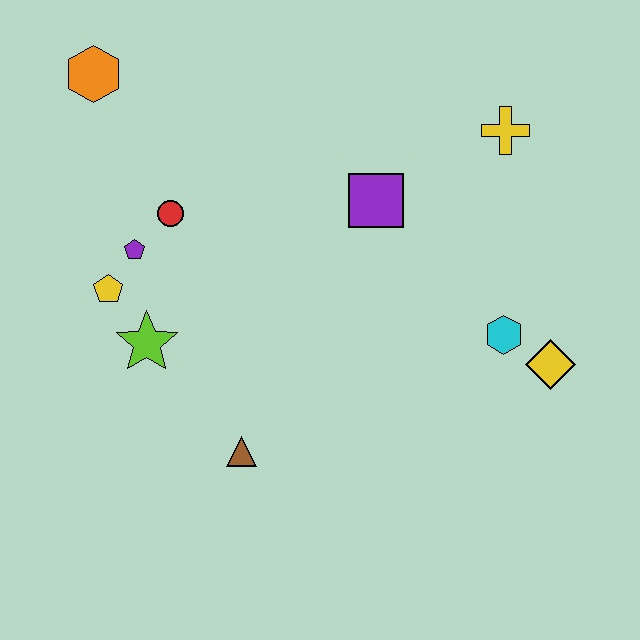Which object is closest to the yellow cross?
The purple square is closest to the yellow cross.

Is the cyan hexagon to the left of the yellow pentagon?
No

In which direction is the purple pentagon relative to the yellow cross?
The purple pentagon is to the left of the yellow cross.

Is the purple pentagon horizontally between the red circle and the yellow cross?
No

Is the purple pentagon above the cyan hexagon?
Yes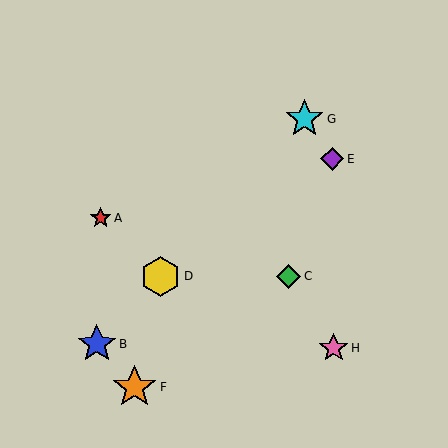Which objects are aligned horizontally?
Objects C, D are aligned horizontally.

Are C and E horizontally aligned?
No, C is at y≈276 and E is at y≈159.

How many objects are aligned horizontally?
2 objects (C, D) are aligned horizontally.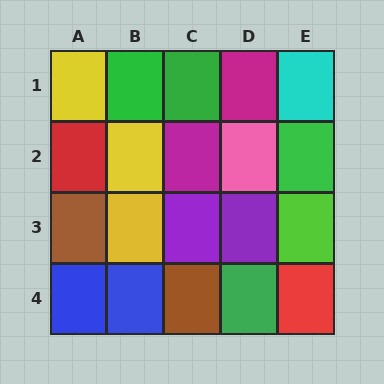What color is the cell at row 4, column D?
Green.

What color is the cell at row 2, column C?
Magenta.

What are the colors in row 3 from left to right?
Brown, yellow, purple, purple, lime.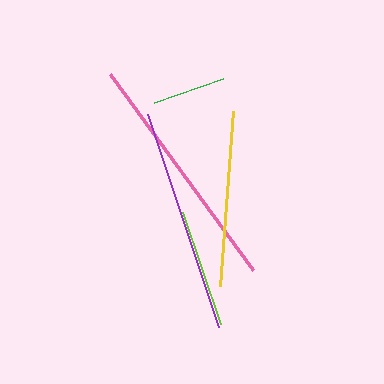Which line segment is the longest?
The pink line is the longest at approximately 243 pixels.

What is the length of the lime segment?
The lime segment is approximately 118 pixels long.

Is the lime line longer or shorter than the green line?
The lime line is longer than the green line.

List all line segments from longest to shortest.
From longest to shortest: pink, purple, yellow, lime, green.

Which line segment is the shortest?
The green line is the shortest at approximately 73 pixels.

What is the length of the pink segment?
The pink segment is approximately 243 pixels long.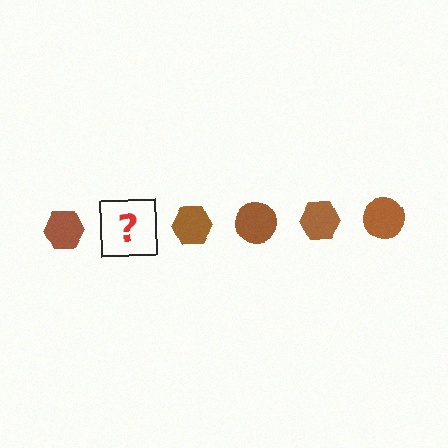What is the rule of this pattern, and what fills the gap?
The rule is that the pattern cycles through hexagon, circle shapes in brown. The gap should be filled with a brown circle.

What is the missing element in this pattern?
The missing element is a brown circle.